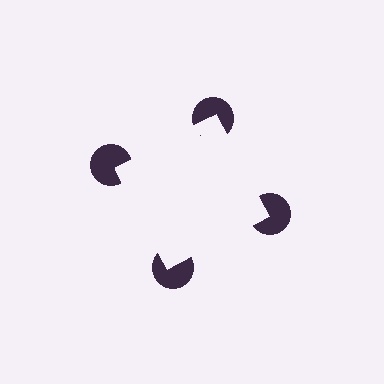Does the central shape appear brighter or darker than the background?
It typically appears slightly brighter than the background, even though no actual brightness change is drawn.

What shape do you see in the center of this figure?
An illusory square — its edges are inferred from the aligned wedge cuts in the pac-man discs, not physically drawn.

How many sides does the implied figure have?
4 sides.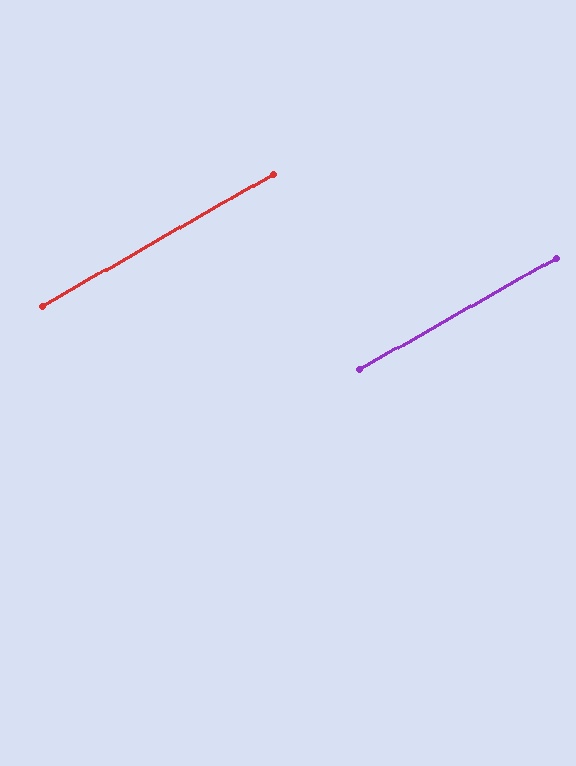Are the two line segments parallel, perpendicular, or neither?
Parallel — their directions differ by only 0.3°.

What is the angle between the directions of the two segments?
Approximately 0 degrees.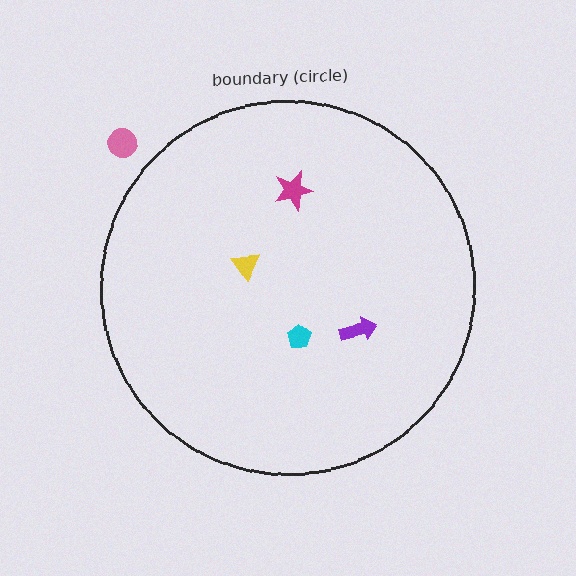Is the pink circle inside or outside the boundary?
Outside.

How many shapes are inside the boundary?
4 inside, 1 outside.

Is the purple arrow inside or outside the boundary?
Inside.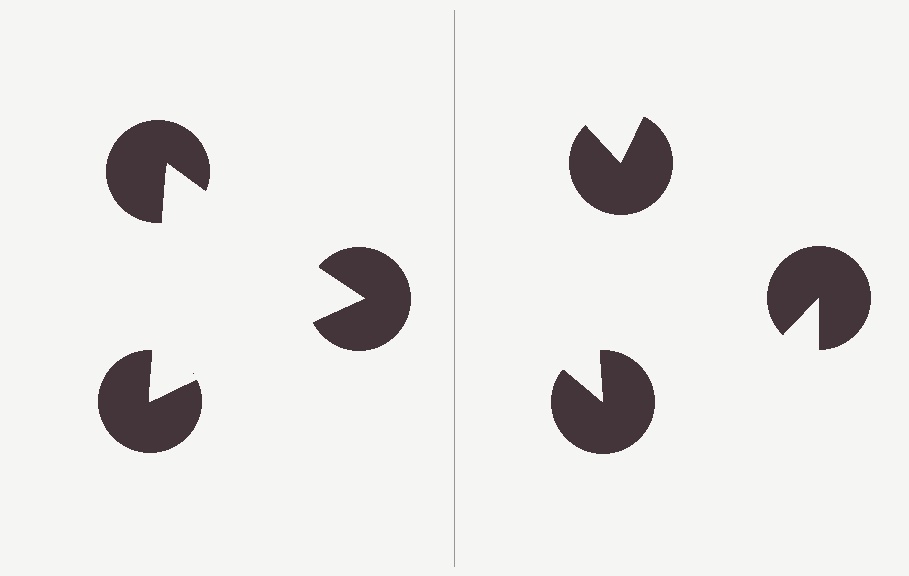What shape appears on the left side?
An illusory triangle.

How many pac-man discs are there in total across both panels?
6 — 3 on each side.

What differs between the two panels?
The pac-man discs are positioned identically on both sides; only the wedge orientations differ. On the left they align to a triangle; on the right they are misaligned.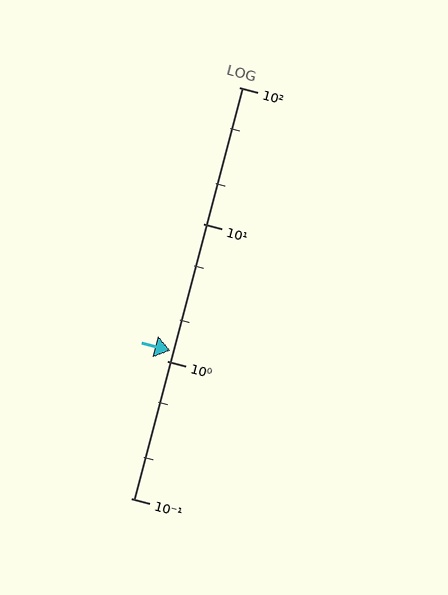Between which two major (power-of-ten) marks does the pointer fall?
The pointer is between 1 and 10.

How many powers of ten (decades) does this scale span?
The scale spans 3 decades, from 0.1 to 100.